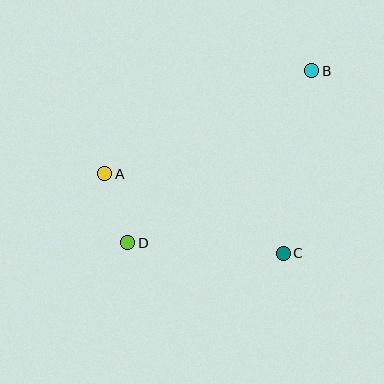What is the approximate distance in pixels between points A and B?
The distance between A and B is approximately 231 pixels.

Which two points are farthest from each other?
Points B and D are farthest from each other.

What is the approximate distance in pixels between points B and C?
The distance between B and C is approximately 185 pixels.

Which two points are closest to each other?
Points A and D are closest to each other.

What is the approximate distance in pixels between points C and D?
The distance between C and D is approximately 156 pixels.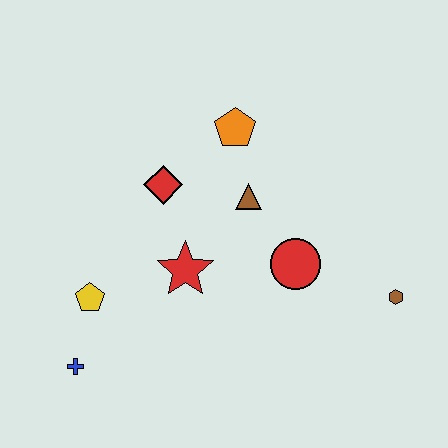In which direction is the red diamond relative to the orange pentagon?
The red diamond is to the left of the orange pentagon.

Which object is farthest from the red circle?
The blue cross is farthest from the red circle.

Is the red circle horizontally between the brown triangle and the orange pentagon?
No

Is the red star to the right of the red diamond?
Yes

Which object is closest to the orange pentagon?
The brown triangle is closest to the orange pentagon.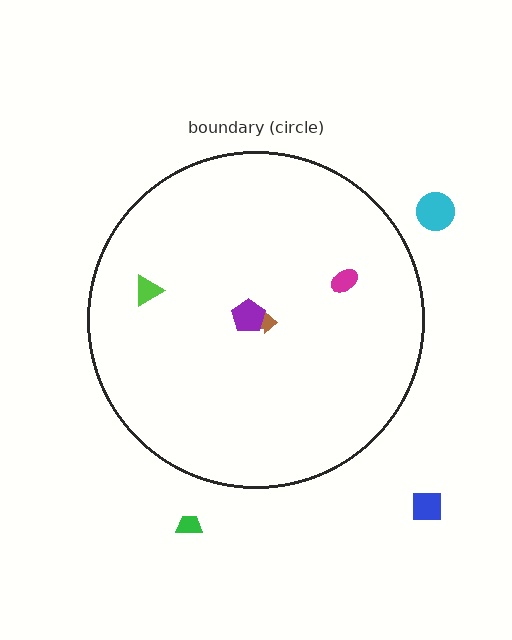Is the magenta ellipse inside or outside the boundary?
Inside.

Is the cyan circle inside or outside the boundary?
Outside.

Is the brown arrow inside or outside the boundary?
Inside.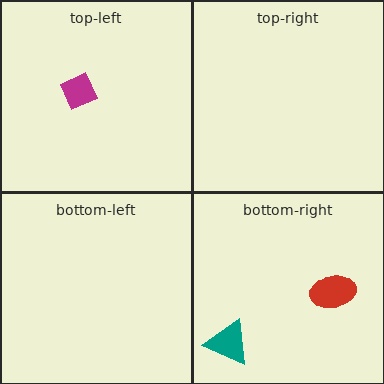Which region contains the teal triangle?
The bottom-right region.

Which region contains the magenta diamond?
The top-left region.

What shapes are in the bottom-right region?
The red ellipse, the teal triangle.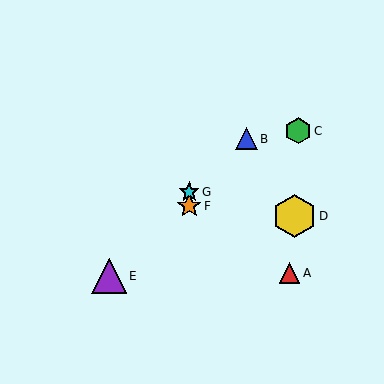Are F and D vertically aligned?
No, F is at x≈189 and D is at x≈294.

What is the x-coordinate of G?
Object G is at x≈189.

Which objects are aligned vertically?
Objects F, G are aligned vertically.